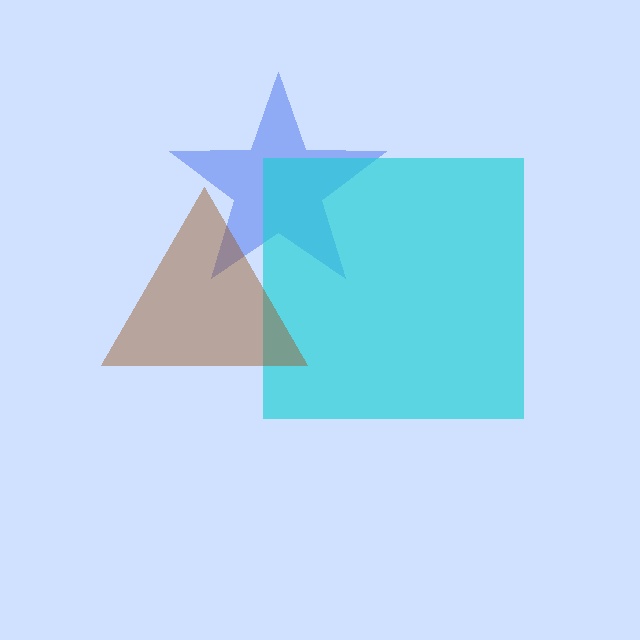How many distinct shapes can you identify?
There are 3 distinct shapes: a blue star, a cyan square, a brown triangle.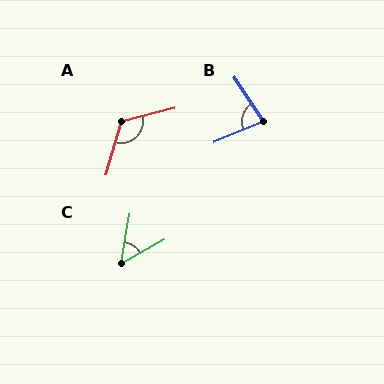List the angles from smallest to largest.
C (50°), B (79°), A (120°).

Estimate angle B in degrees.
Approximately 79 degrees.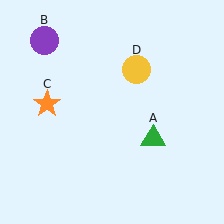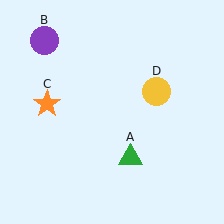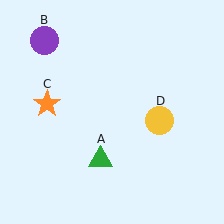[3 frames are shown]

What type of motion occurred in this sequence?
The green triangle (object A), yellow circle (object D) rotated clockwise around the center of the scene.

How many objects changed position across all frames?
2 objects changed position: green triangle (object A), yellow circle (object D).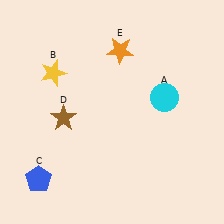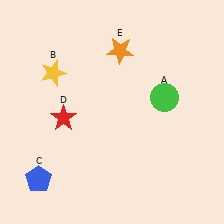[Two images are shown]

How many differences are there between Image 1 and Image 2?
There are 2 differences between the two images.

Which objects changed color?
A changed from cyan to green. D changed from brown to red.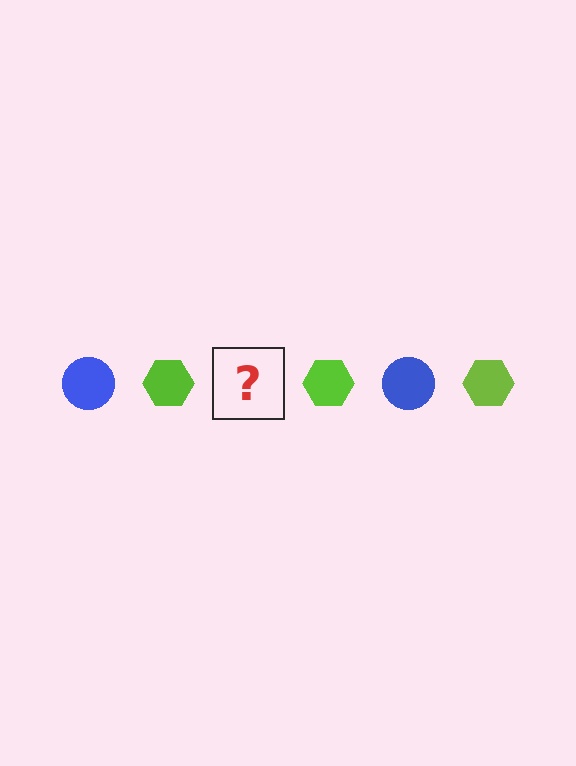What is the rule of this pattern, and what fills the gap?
The rule is that the pattern alternates between blue circle and lime hexagon. The gap should be filled with a blue circle.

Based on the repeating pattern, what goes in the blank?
The blank should be a blue circle.